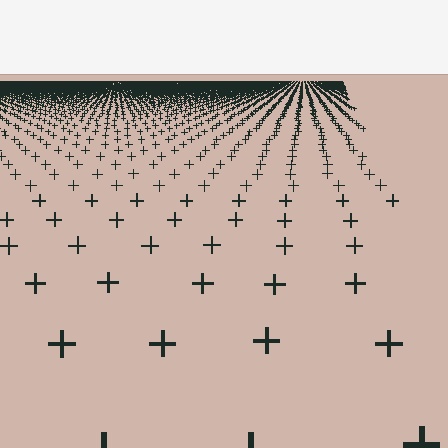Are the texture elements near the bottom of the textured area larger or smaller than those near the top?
Larger. Near the bottom, elements are closer to the viewer and appear at a bigger on-screen size.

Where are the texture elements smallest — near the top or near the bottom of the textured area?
Near the top.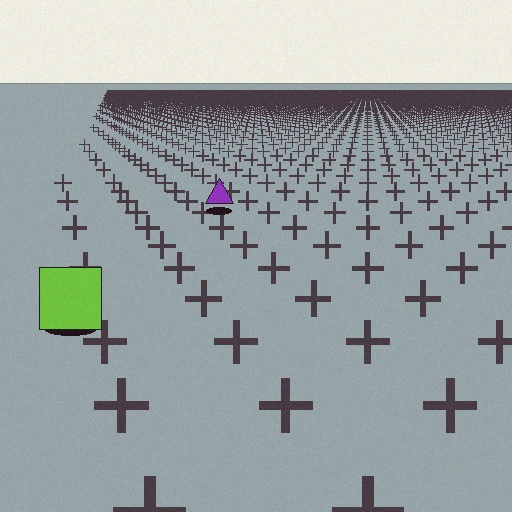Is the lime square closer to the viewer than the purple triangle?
Yes. The lime square is closer — you can tell from the texture gradient: the ground texture is coarser near it.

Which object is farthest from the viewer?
The purple triangle is farthest from the viewer. It appears smaller and the ground texture around it is denser.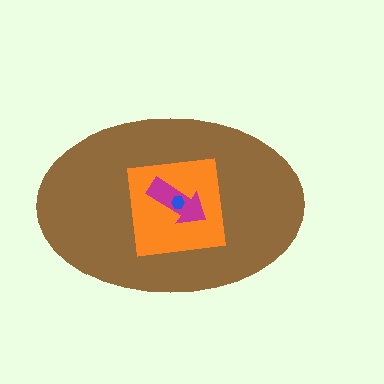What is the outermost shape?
The brown ellipse.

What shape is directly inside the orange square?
The magenta arrow.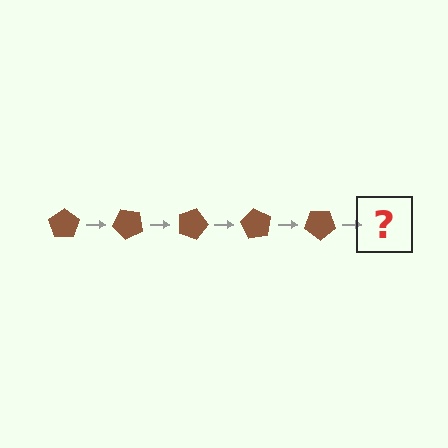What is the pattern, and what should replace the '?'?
The pattern is that the pentagon rotates 45 degrees each step. The '?' should be a brown pentagon rotated 225 degrees.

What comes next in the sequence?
The next element should be a brown pentagon rotated 225 degrees.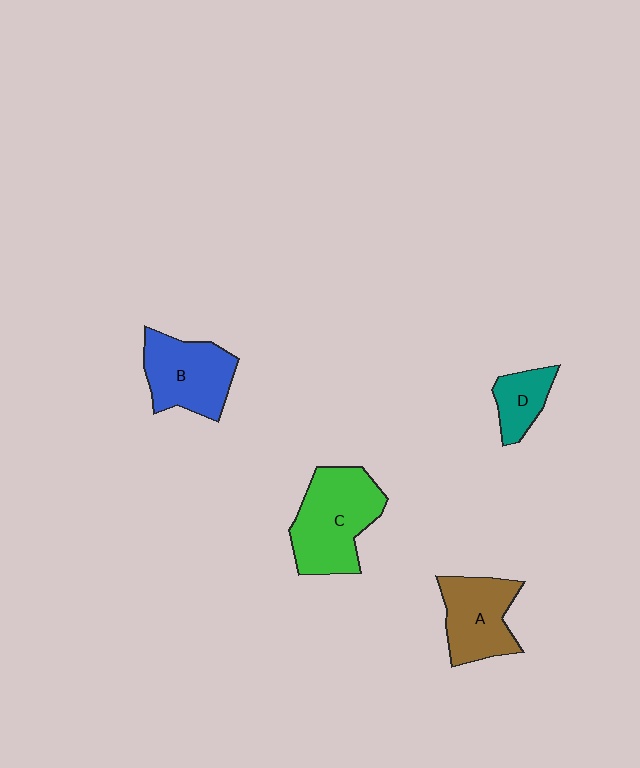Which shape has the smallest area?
Shape D (teal).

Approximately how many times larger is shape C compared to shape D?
Approximately 2.4 times.